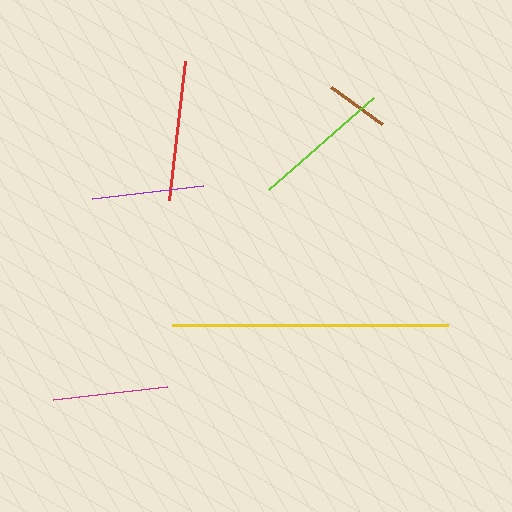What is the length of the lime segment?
The lime segment is approximately 140 pixels long.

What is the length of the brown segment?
The brown segment is approximately 63 pixels long.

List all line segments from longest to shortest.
From longest to shortest: yellow, lime, red, magenta, purple, brown.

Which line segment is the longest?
The yellow line is the longest at approximately 276 pixels.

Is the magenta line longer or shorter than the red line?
The red line is longer than the magenta line.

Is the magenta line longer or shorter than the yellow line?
The yellow line is longer than the magenta line.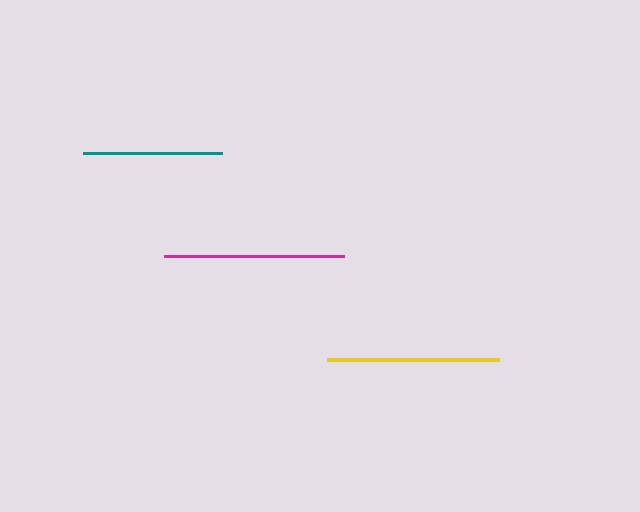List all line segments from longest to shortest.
From longest to shortest: magenta, yellow, teal.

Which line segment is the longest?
The magenta line is the longest at approximately 180 pixels.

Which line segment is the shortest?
The teal line is the shortest at approximately 139 pixels.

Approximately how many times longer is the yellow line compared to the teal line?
The yellow line is approximately 1.2 times the length of the teal line.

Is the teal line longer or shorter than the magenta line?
The magenta line is longer than the teal line.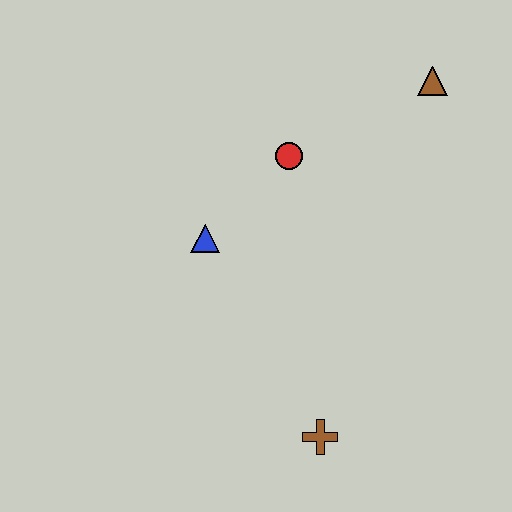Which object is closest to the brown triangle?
The red circle is closest to the brown triangle.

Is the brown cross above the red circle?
No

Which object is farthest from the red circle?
The brown cross is farthest from the red circle.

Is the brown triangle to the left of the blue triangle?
No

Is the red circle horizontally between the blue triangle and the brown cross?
Yes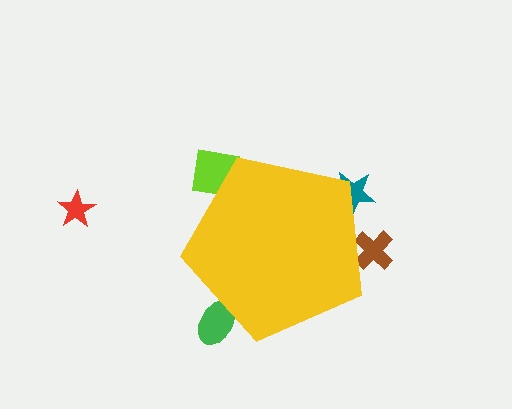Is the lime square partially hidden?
Yes, the lime square is partially hidden behind the yellow pentagon.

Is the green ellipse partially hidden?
Yes, the green ellipse is partially hidden behind the yellow pentagon.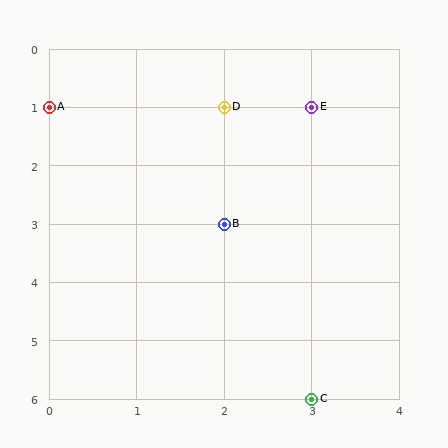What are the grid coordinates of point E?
Point E is at grid coordinates (3, 1).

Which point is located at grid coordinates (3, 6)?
Point C is at (3, 6).